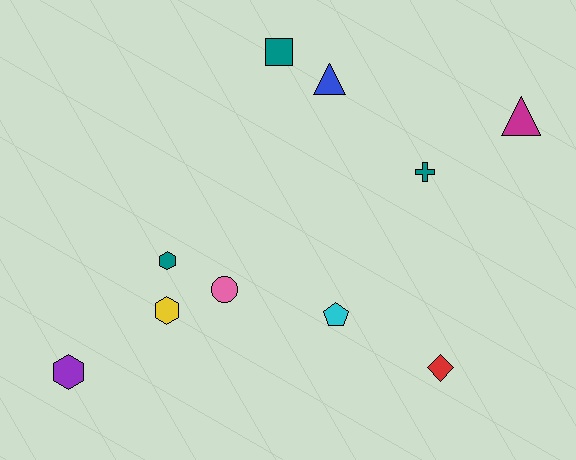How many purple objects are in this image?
There is 1 purple object.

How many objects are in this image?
There are 10 objects.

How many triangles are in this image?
There are 2 triangles.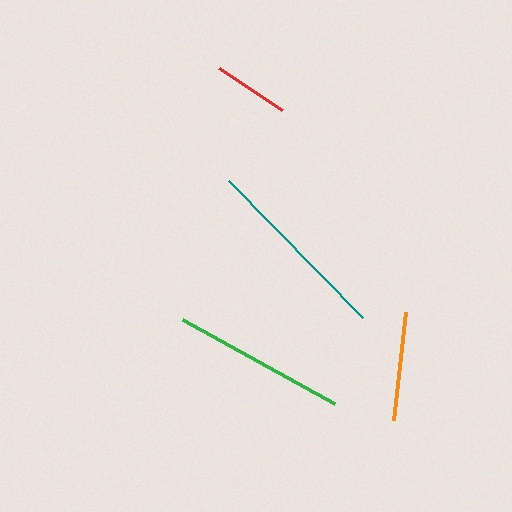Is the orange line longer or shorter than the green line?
The green line is longer than the orange line.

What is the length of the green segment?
The green segment is approximately 173 pixels long.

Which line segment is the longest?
The teal line is the longest at approximately 192 pixels.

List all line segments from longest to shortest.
From longest to shortest: teal, green, orange, red.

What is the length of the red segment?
The red segment is approximately 75 pixels long.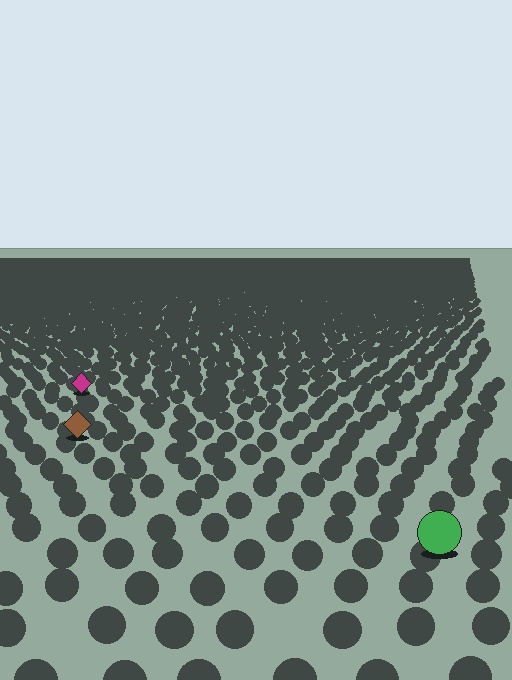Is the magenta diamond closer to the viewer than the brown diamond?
No. The brown diamond is closer — you can tell from the texture gradient: the ground texture is coarser near it.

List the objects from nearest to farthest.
From nearest to farthest: the green circle, the brown diamond, the magenta diamond.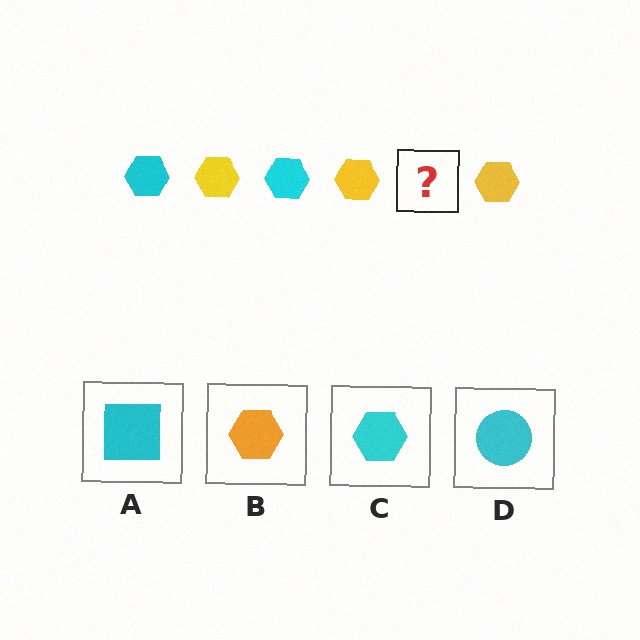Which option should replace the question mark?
Option C.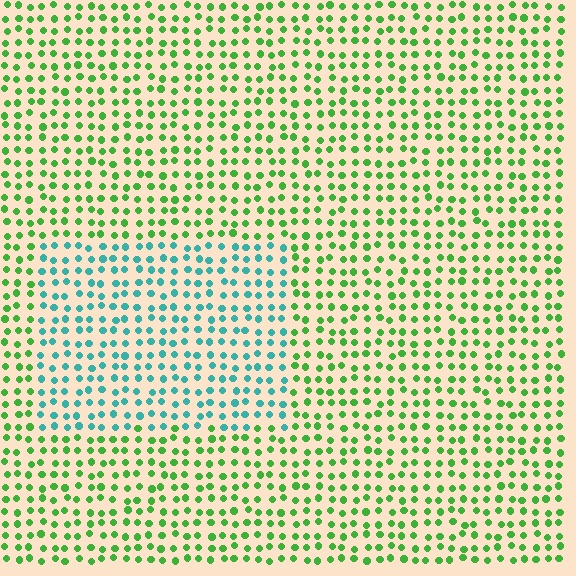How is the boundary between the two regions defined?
The boundary is defined purely by a slight shift in hue (about 57 degrees). Spacing, size, and orientation are identical on both sides.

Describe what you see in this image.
The image is filled with small green elements in a uniform arrangement. A rectangle-shaped region is visible where the elements are tinted to a slightly different hue, forming a subtle color boundary.